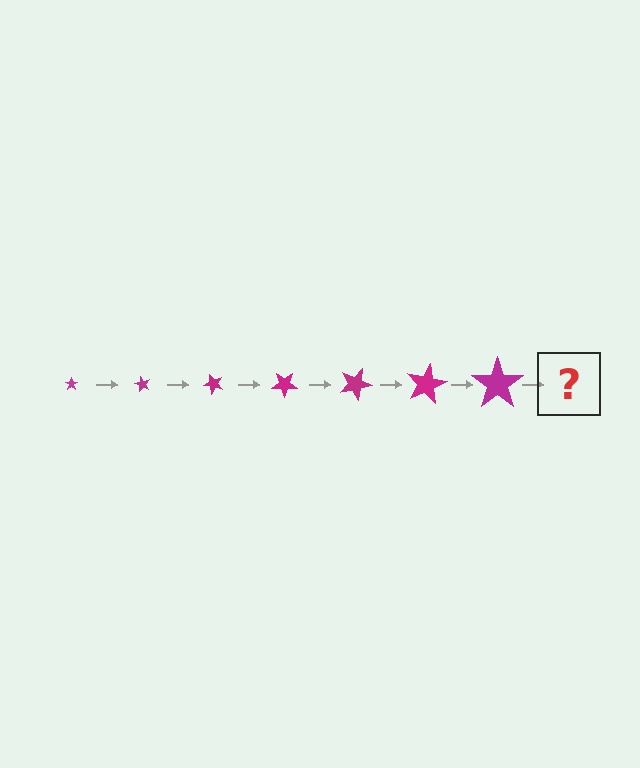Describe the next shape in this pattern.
It should be a star, larger than the previous one and rotated 420 degrees from the start.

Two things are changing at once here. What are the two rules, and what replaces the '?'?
The two rules are that the star grows larger each step and it rotates 60 degrees each step. The '?' should be a star, larger than the previous one and rotated 420 degrees from the start.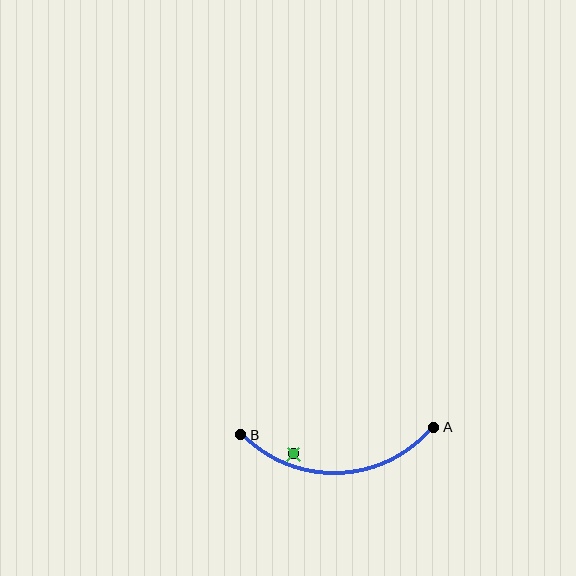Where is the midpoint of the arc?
The arc midpoint is the point on the curve farthest from the straight line joining A and B. It sits below that line.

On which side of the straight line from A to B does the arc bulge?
The arc bulges below the straight line connecting A and B.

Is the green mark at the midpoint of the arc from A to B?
No — the green mark does not lie on the arc at all. It sits slightly inside the curve.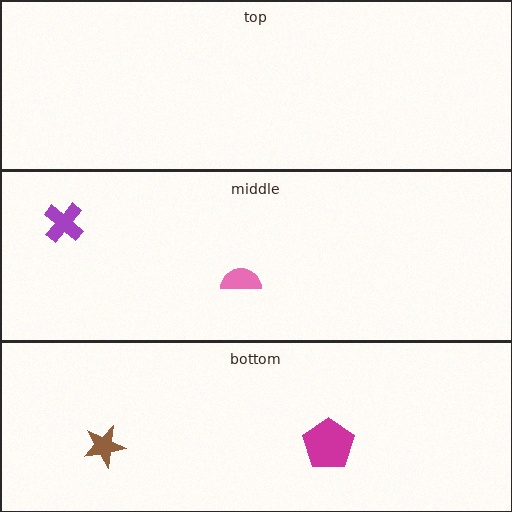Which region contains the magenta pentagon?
The bottom region.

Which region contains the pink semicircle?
The middle region.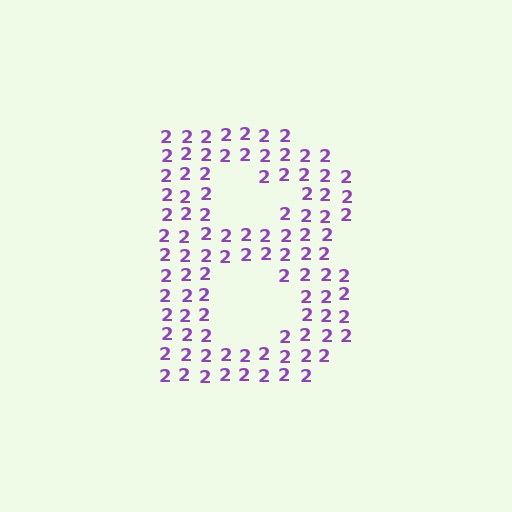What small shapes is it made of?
It is made of small digit 2's.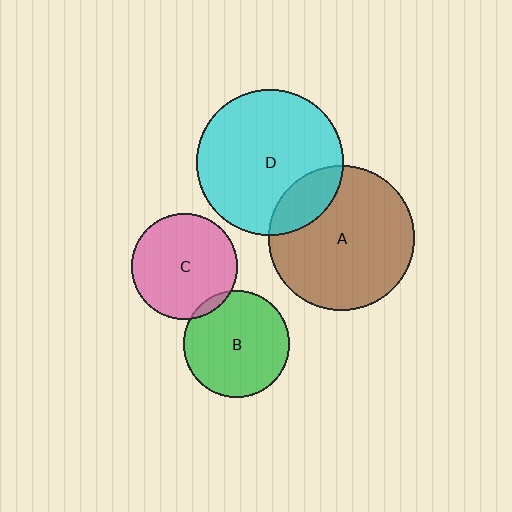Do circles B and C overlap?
Yes.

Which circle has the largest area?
Circle D (cyan).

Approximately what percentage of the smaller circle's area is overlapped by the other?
Approximately 5%.